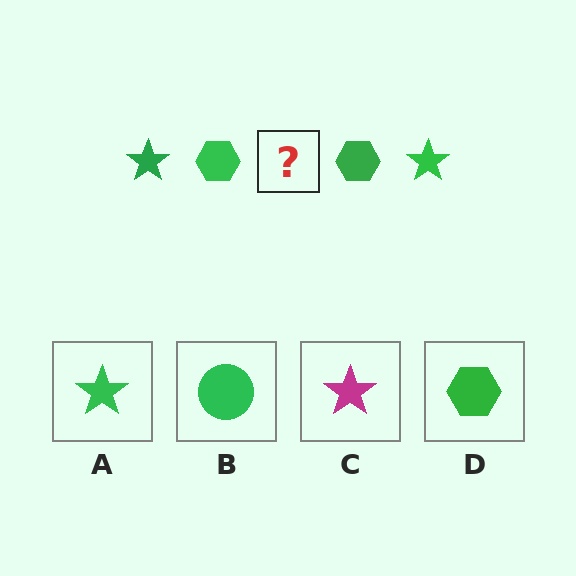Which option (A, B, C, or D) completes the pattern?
A.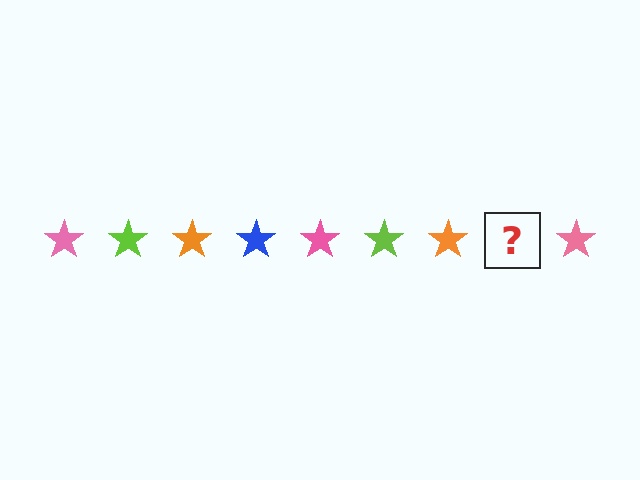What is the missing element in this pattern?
The missing element is a blue star.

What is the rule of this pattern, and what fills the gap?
The rule is that the pattern cycles through pink, lime, orange, blue stars. The gap should be filled with a blue star.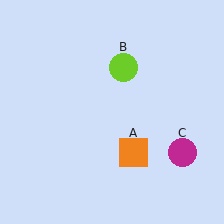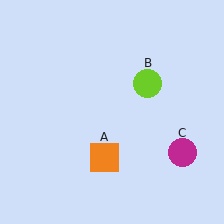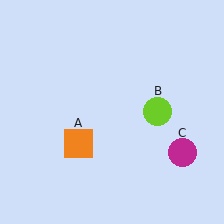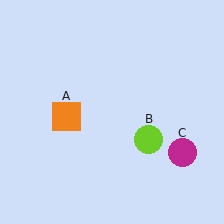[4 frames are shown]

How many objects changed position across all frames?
2 objects changed position: orange square (object A), lime circle (object B).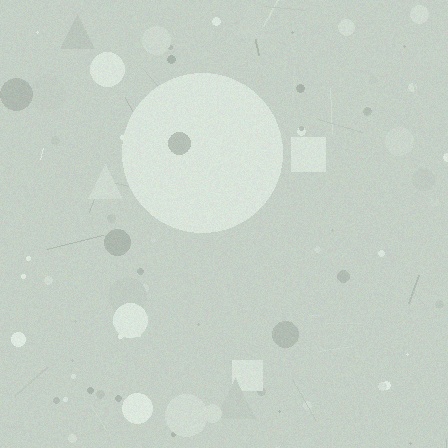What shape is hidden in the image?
A circle is hidden in the image.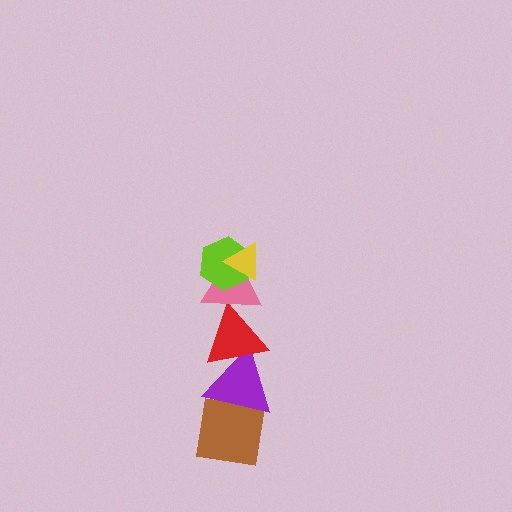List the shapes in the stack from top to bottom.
From top to bottom: the yellow triangle, the lime hexagon, the pink triangle, the red triangle, the purple triangle, the brown square.